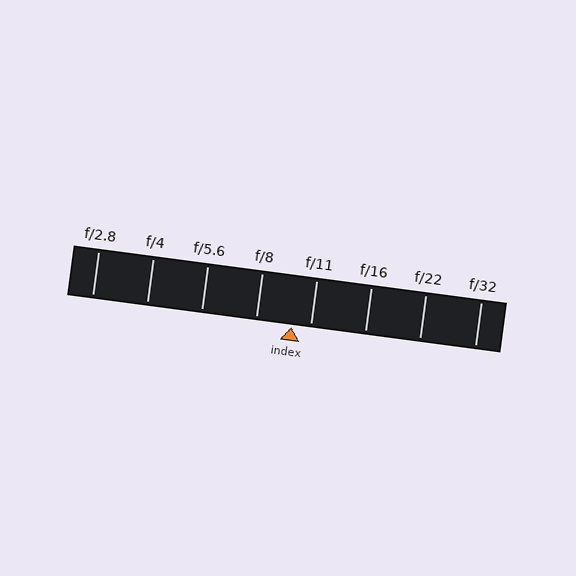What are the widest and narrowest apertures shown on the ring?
The widest aperture shown is f/2.8 and the narrowest is f/32.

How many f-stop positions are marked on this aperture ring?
There are 8 f-stop positions marked.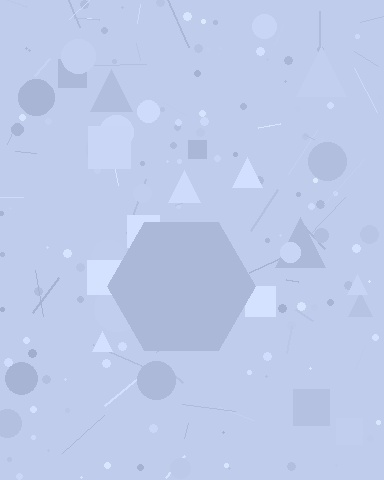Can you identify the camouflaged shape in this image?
The camouflaged shape is a hexagon.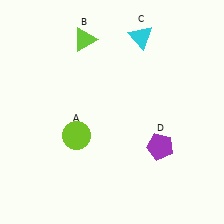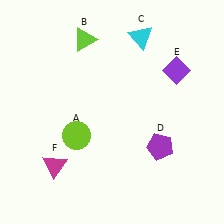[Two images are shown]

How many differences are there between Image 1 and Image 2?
There are 2 differences between the two images.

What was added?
A purple diamond (E), a magenta triangle (F) were added in Image 2.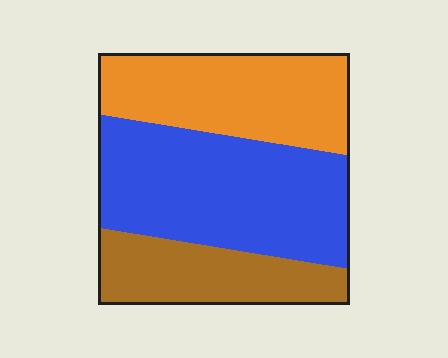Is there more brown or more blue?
Blue.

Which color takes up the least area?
Brown, at roughly 20%.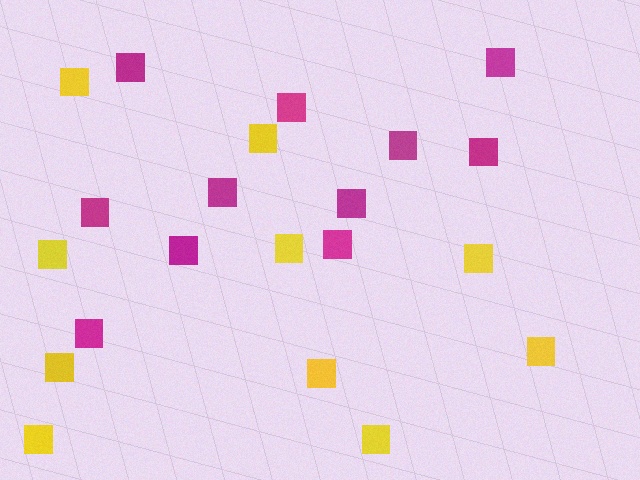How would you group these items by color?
There are 2 groups: one group of yellow squares (10) and one group of magenta squares (11).